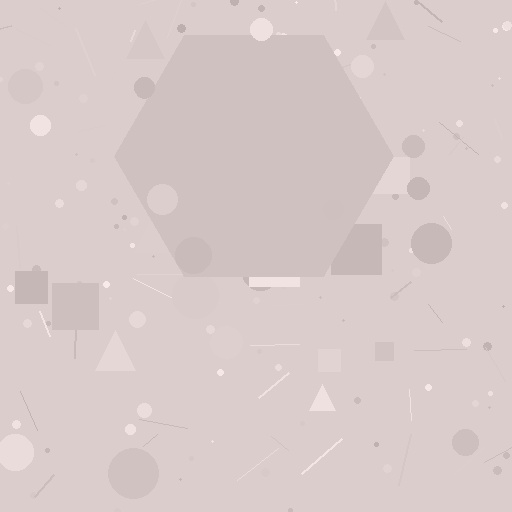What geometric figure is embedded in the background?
A hexagon is embedded in the background.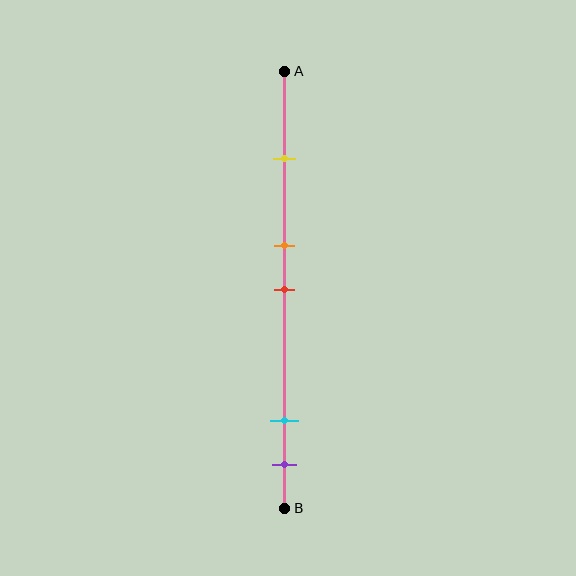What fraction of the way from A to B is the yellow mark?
The yellow mark is approximately 20% (0.2) of the way from A to B.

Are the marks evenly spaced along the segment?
No, the marks are not evenly spaced.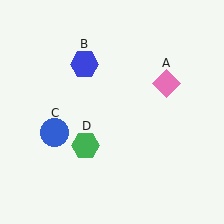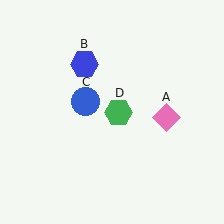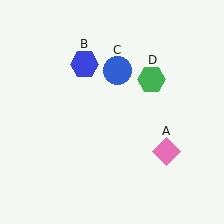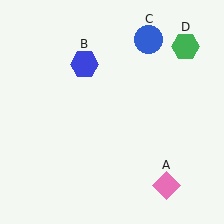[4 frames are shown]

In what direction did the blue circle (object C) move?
The blue circle (object C) moved up and to the right.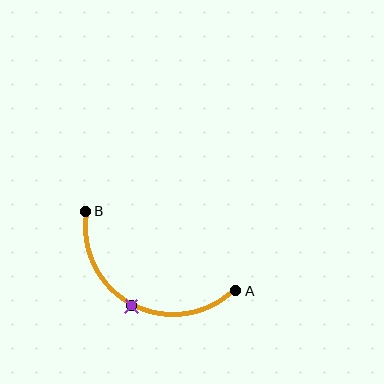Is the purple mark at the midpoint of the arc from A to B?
Yes. The purple mark lies on the arc at equal arc-length from both A and B — it is the arc midpoint.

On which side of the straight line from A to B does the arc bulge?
The arc bulges below the straight line connecting A and B.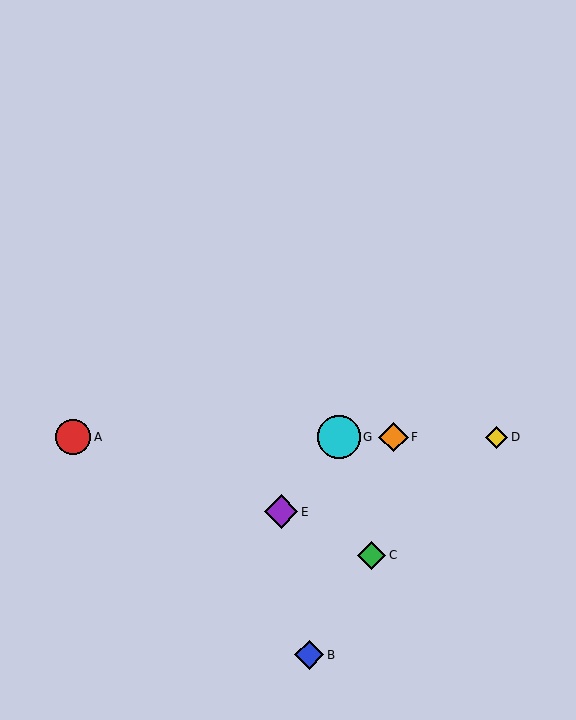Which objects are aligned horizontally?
Objects A, D, F, G are aligned horizontally.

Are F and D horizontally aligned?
Yes, both are at y≈437.